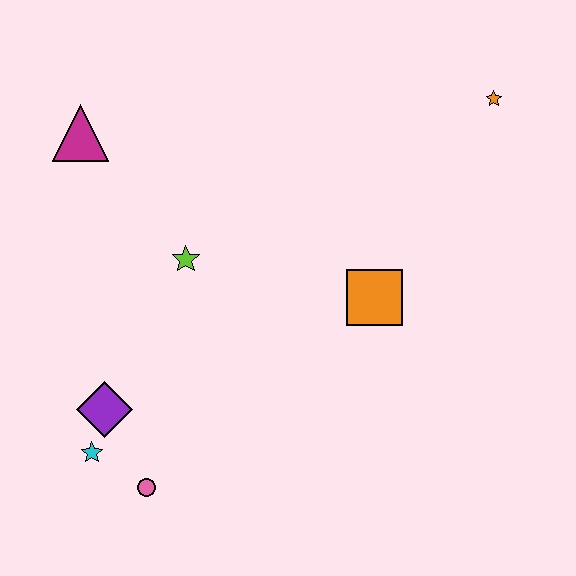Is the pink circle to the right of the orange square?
No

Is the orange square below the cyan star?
No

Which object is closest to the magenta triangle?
The lime star is closest to the magenta triangle.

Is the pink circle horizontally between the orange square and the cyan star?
Yes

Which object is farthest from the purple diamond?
The orange star is farthest from the purple diamond.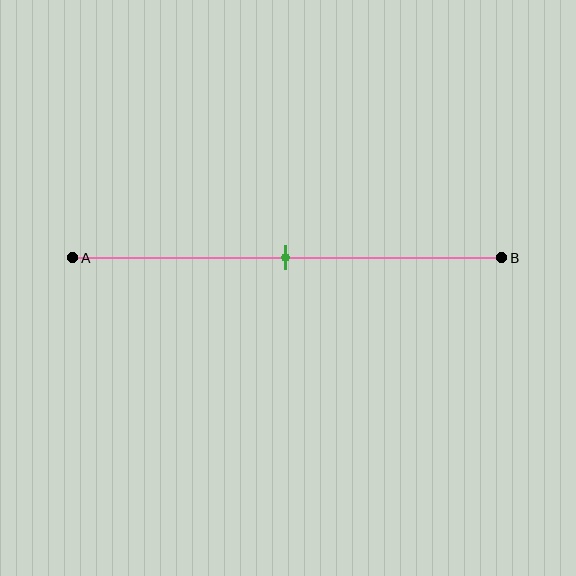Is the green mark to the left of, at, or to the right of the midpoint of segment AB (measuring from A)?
The green mark is approximately at the midpoint of segment AB.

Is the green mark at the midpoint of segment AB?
Yes, the mark is approximately at the midpoint.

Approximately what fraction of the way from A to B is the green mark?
The green mark is approximately 50% of the way from A to B.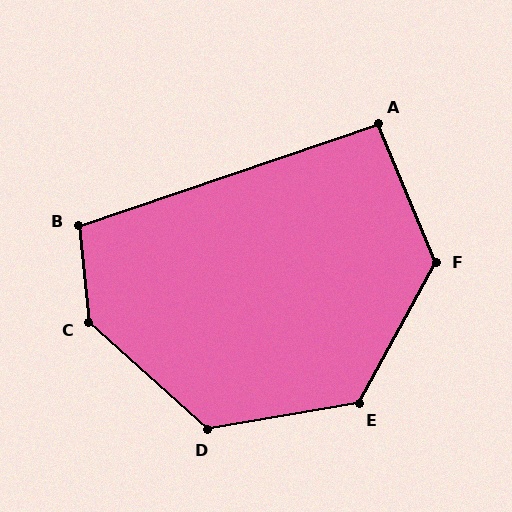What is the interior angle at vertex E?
Approximately 128 degrees (obtuse).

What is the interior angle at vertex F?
Approximately 129 degrees (obtuse).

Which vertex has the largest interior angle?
C, at approximately 138 degrees.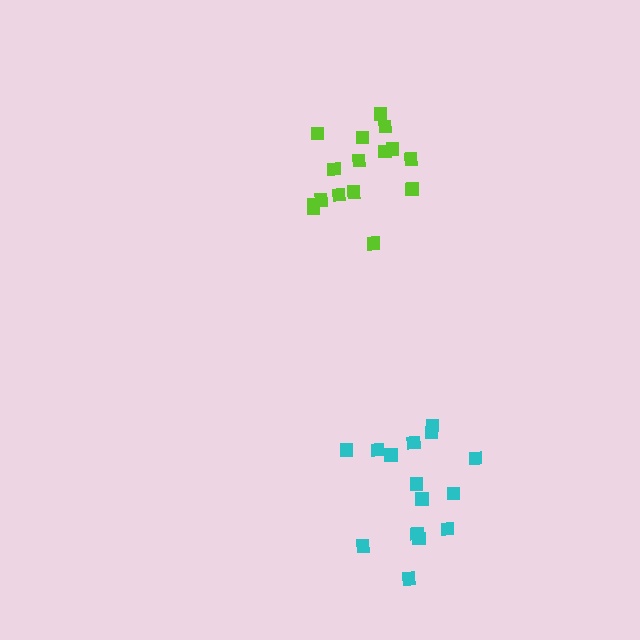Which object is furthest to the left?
The lime cluster is leftmost.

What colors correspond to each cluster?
The clusters are colored: cyan, lime.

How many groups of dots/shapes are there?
There are 2 groups.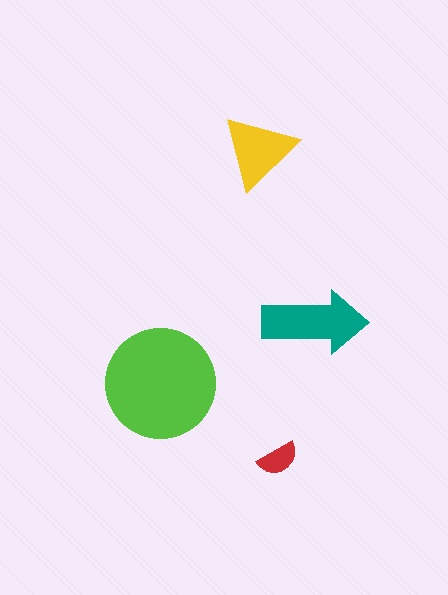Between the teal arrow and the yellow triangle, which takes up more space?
The teal arrow.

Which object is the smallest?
The red semicircle.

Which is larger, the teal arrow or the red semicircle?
The teal arrow.